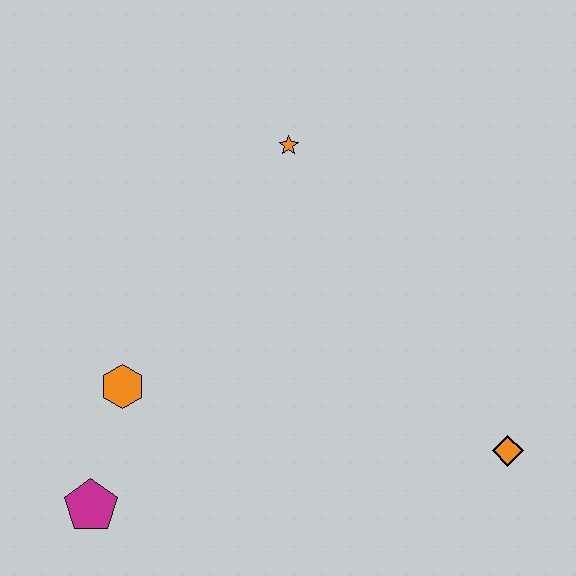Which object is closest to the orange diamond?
The orange star is closest to the orange diamond.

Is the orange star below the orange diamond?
No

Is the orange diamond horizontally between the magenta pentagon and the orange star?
No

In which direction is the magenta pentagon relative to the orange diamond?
The magenta pentagon is to the left of the orange diamond.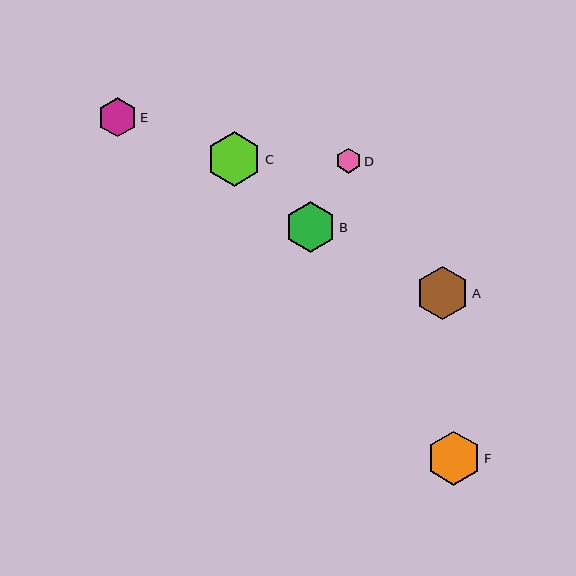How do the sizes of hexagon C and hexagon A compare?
Hexagon C and hexagon A are approximately the same size.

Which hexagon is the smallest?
Hexagon D is the smallest with a size of approximately 25 pixels.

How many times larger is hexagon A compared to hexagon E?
Hexagon A is approximately 1.3 times the size of hexagon E.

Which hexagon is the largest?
Hexagon C is the largest with a size of approximately 54 pixels.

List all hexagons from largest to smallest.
From largest to smallest: C, F, A, B, E, D.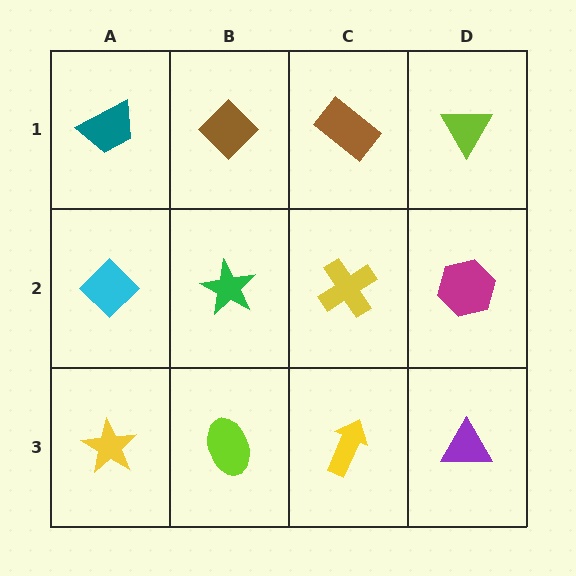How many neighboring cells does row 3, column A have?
2.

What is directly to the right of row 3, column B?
A yellow arrow.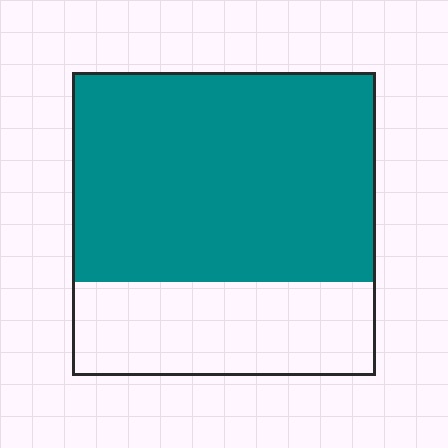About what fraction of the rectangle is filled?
About two thirds (2/3).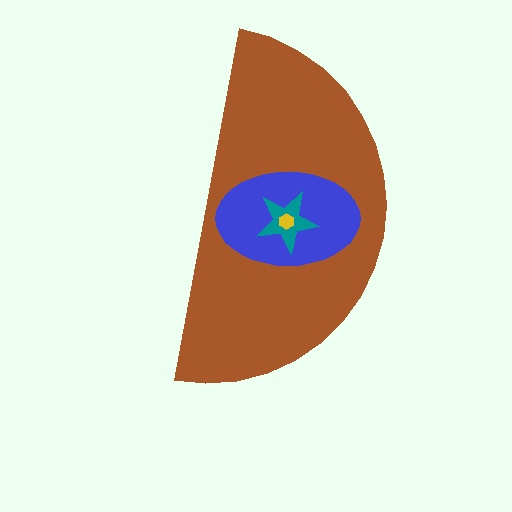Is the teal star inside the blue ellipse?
Yes.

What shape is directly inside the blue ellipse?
The teal star.